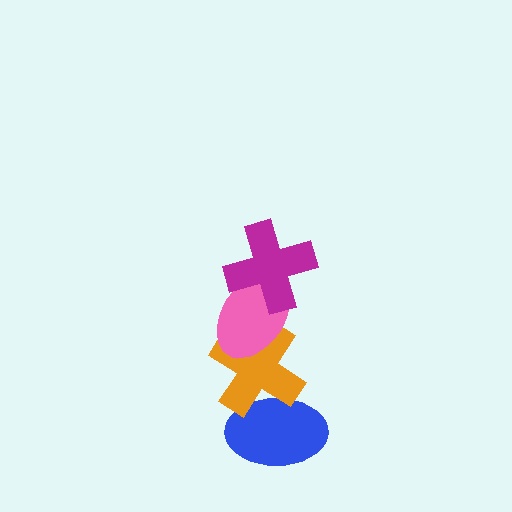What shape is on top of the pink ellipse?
The magenta cross is on top of the pink ellipse.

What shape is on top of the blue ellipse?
The orange cross is on top of the blue ellipse.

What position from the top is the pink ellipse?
The pink ellipse is 2nd from the top.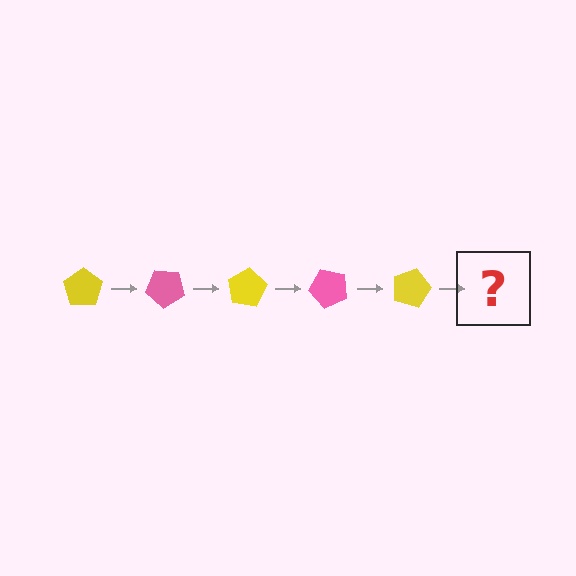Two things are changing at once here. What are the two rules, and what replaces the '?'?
The two rules are that it rotates 40 degrees each step and the color cycles through yellow and pink. The '?' should be a pink pentagon, rotated 200 degrees from the start.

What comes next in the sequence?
The next element should be a pink pentagon, rotated 200 degrees from the start.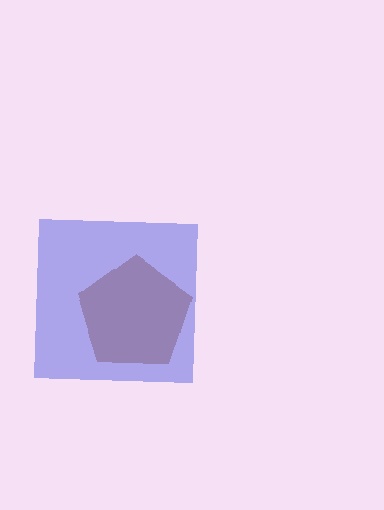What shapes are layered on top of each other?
The layered shapes are: a brown pentagon, a blue square.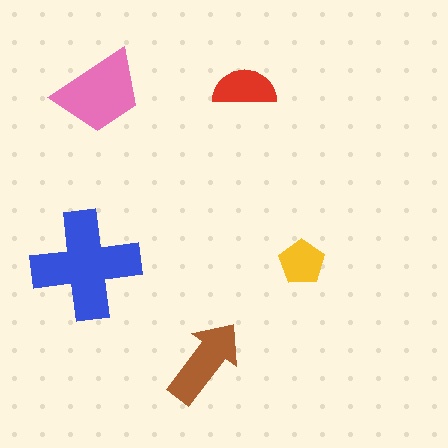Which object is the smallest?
The yellow pentagon.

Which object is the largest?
The blue cross.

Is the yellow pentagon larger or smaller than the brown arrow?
Smaller.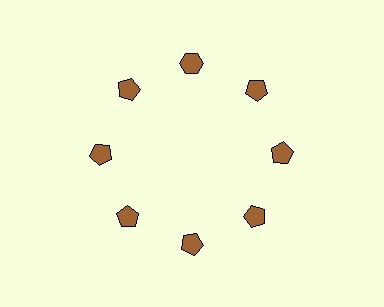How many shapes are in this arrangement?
There are 8 shapes arranged in a ring pattern.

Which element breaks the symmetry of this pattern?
The brown hexagon at roughly the 12 o'clock position breaks the symmetry. All other shapes are brown pentagons.